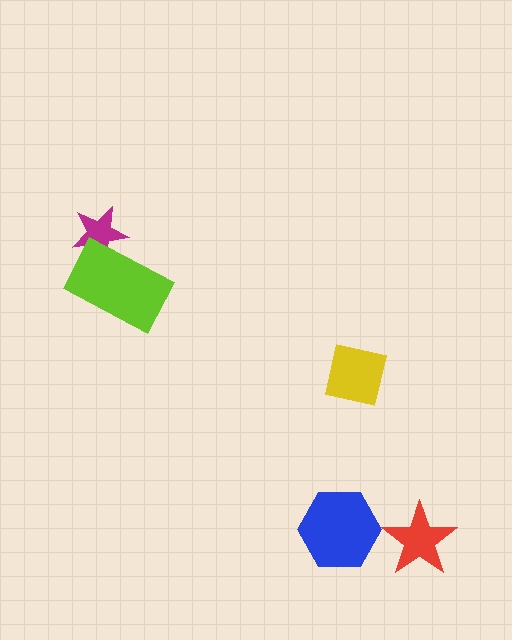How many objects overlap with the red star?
0 objects overlap with the red star.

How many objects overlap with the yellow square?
0 objects overlap with the yellow square.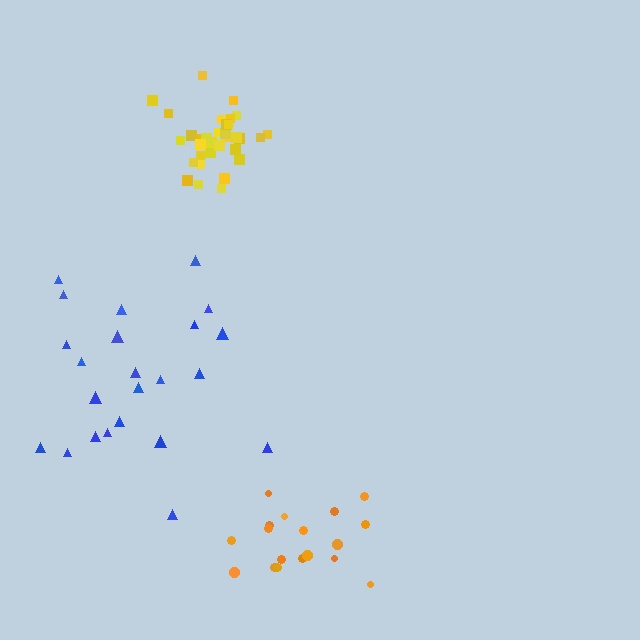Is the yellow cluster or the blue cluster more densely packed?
Yellow.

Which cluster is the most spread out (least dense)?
Blue.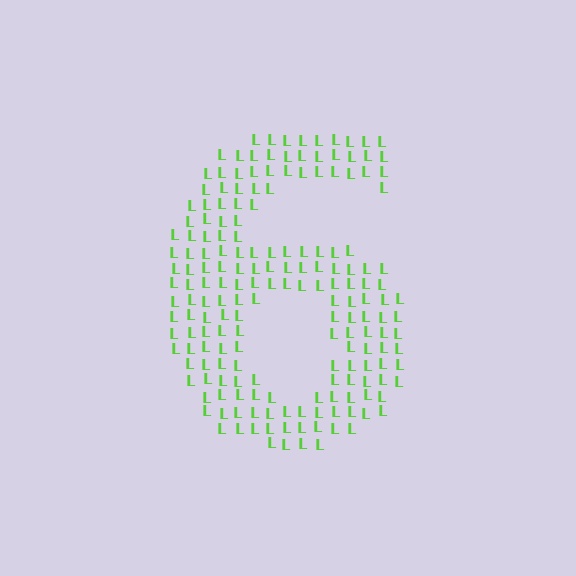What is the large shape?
The large shape is the digit 6.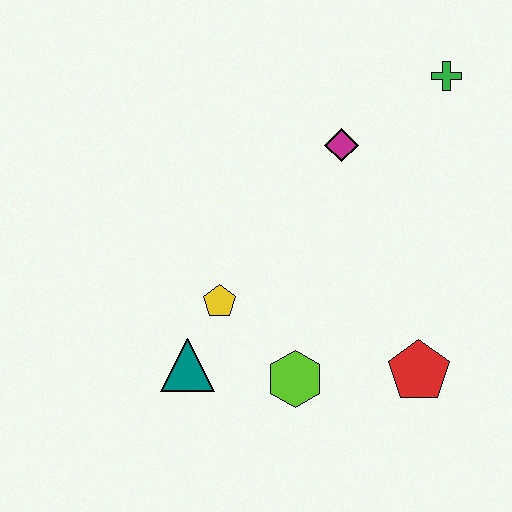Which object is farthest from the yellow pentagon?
The green cross is farthest from the yellow pentagon.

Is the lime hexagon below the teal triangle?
Yes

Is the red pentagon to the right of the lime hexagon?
Yes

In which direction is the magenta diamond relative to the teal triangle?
The magenta diamond is above the teal triangle.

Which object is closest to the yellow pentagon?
The teal triangle is closest to the yellow pentagon.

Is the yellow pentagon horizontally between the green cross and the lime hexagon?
No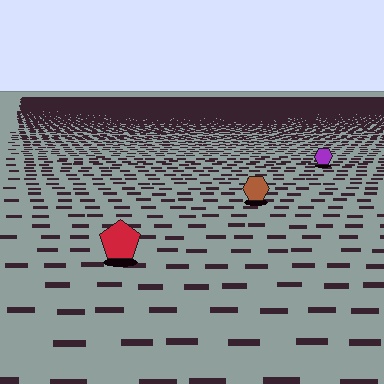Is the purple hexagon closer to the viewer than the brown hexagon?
No. The brown hexagon is closer — you can tell from the texture gradient: the ground texture is coarser near it.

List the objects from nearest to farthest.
From nearest to farthest: the red pentagon, the brown hexagon, the purple hexagon.